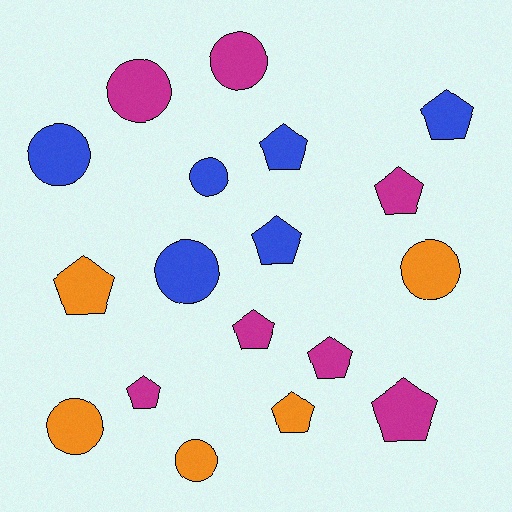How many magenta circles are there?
There are 2 magenta circles.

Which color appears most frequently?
Magenta, with 7 objects.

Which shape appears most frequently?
Pentagon, with 10 objects.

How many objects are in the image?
There are 18 objects.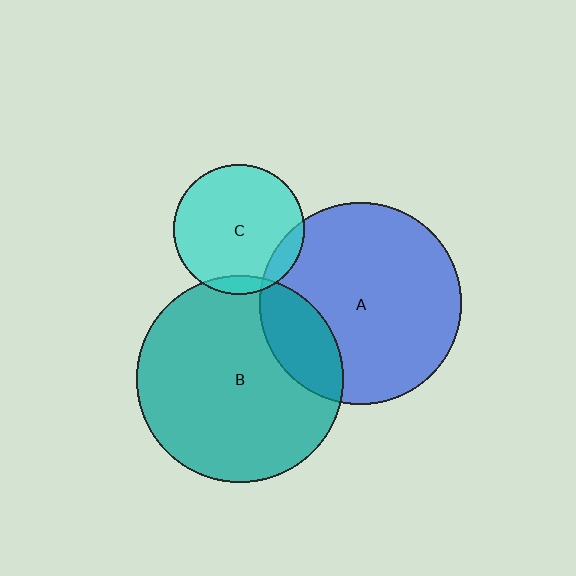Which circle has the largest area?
Circle B (teal).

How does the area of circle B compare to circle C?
Approximately 2.5 times.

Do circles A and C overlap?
Yes.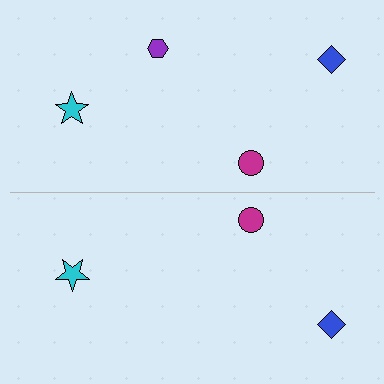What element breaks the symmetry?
A purple hexagon is missing from the bottom side.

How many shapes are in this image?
There are 7 shapes in this image.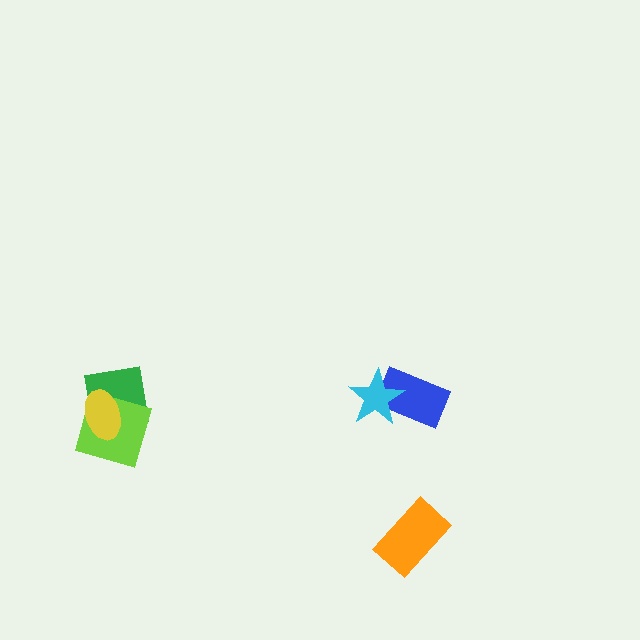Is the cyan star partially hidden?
No, no other shape covers it.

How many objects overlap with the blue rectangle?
1 object overlaps with the blue rectangle.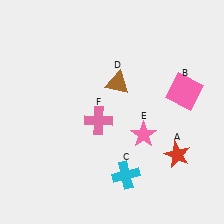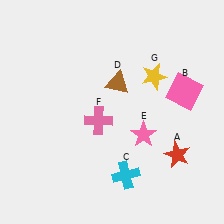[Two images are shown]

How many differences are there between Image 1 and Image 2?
There is 1 difference between the two images.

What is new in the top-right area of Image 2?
A yellow star (G) was added in the top-right area of Image 2.